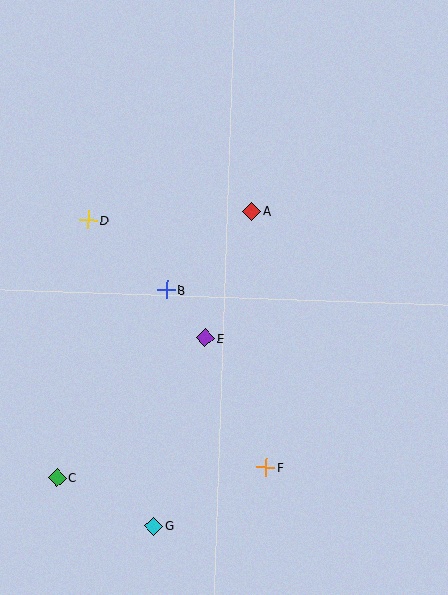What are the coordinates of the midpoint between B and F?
The midpoint between B and F is at (216, 379).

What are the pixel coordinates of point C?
Point C is at (57, 477).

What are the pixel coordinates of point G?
Point G is at (154, 526).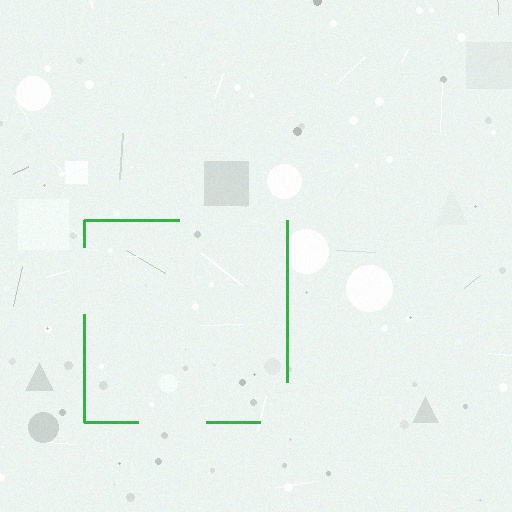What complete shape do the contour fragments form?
The contour fragments form a square.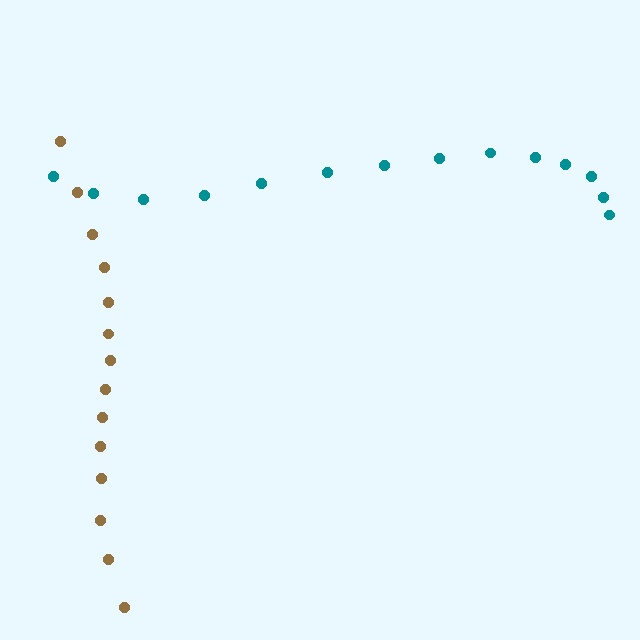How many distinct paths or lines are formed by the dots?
There are 2 distinct paths.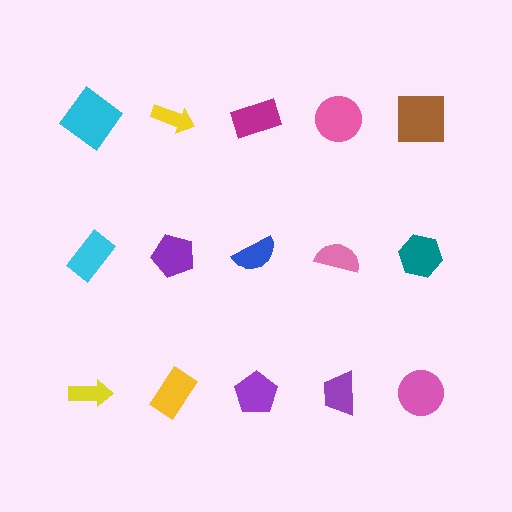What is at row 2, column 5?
A teal hexagon.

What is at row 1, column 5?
A brown square.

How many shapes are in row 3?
5 shapes.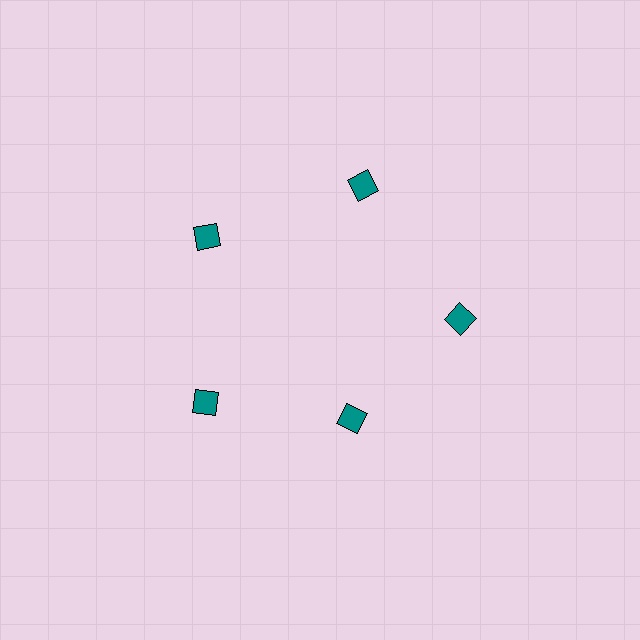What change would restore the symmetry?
The symmetry would be restored by moving it outward, back onto the ring so that all 5 diamonds sit at equal angles and equal distance from the center.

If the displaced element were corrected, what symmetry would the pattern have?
It would have 5-fold rotational symmetry — the pattern would map onto itself every 72 degrees.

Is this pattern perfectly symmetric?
No. The 5 teal diamonds are arranged in a ring, but one element near the 5 o'clock position is pulled inward toward the center, breaking the 5-fold rotational symmetry.